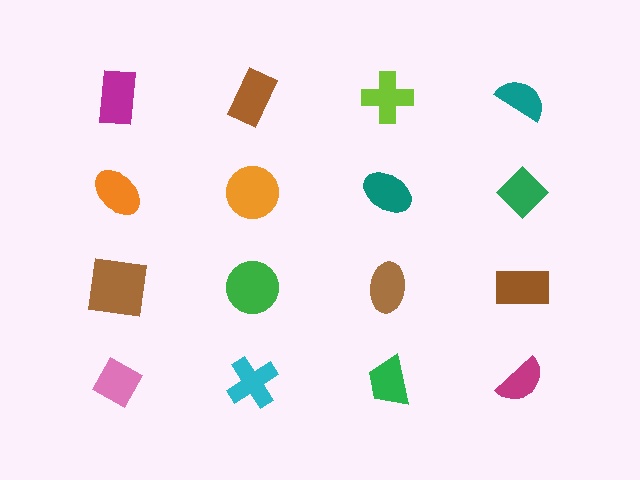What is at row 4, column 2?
A cyan cross.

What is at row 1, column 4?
A teal semicircle.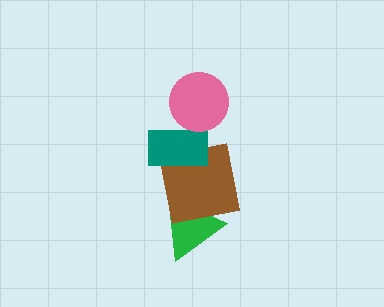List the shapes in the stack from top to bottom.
From top to bottom: the pink circle, the teal rectangle, the brown square, the green triangle.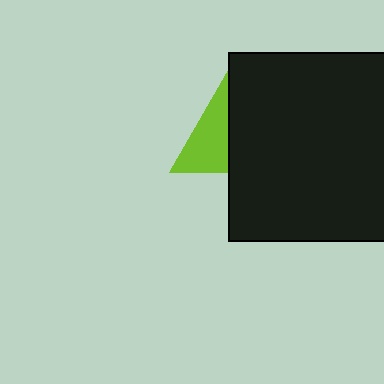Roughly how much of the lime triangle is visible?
A small part of it is visible (roughly 36%).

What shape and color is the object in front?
The object in front is a black square.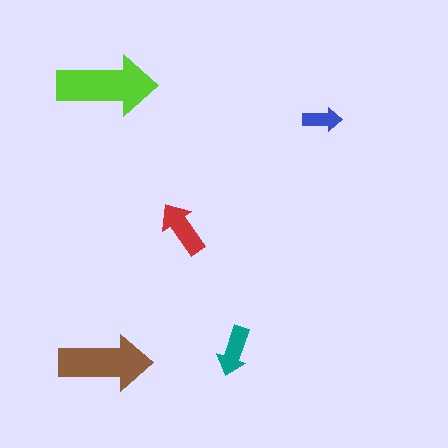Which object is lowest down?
The brown arrow is bottommost.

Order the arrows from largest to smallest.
the lime one, the brown one, the red one, the teal one, the blue one.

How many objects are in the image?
There are 5 objects in the image.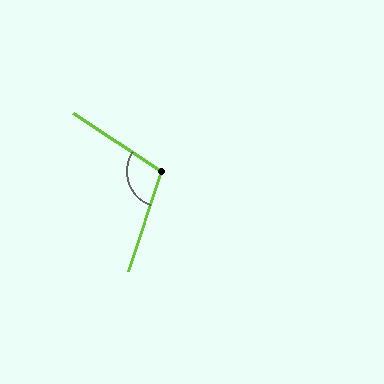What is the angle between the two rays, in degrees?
Approximately 105 degrees.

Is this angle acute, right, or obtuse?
It is obtuse.